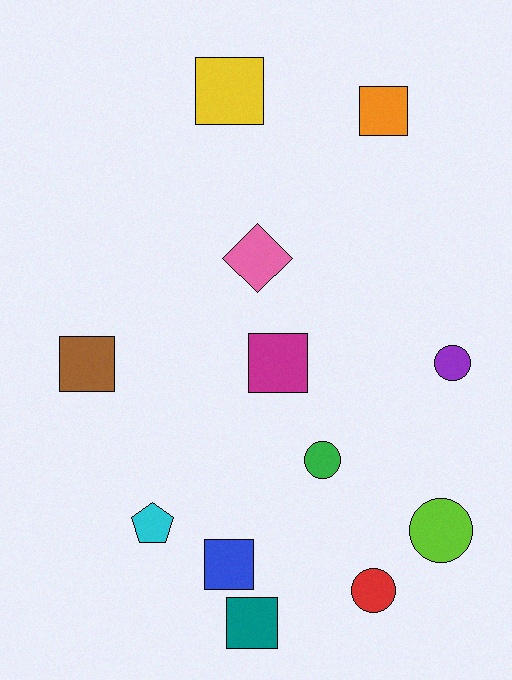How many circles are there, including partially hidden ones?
There are 4 circles.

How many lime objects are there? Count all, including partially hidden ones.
There is 1 lime object.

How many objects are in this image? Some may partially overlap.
There are 12 objects.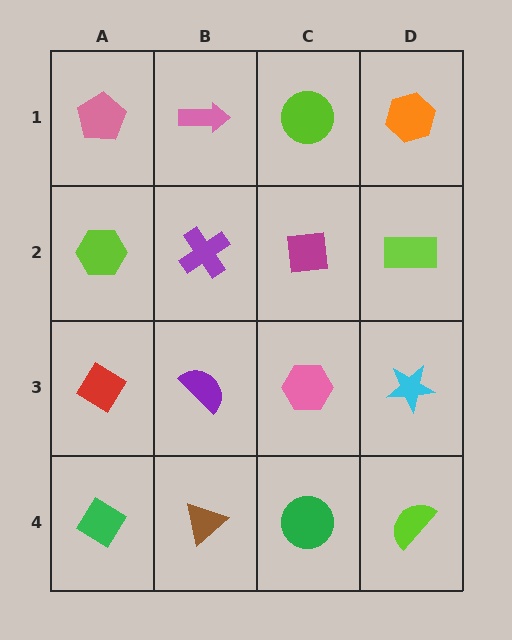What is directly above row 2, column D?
An orange hexagon.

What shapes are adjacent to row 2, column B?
A pink arrow (row 1, column B), a purple semicircle (row 3, column B), a lime hexagon (row 2, column A), a magenta square (row 2, column C).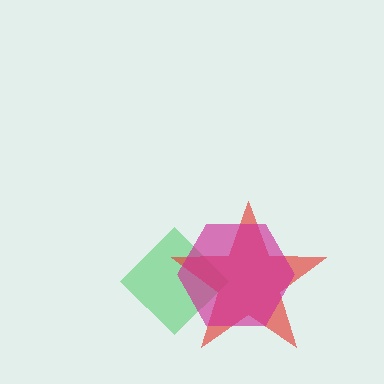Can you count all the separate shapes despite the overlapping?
Yes, there are 3 separate shapes.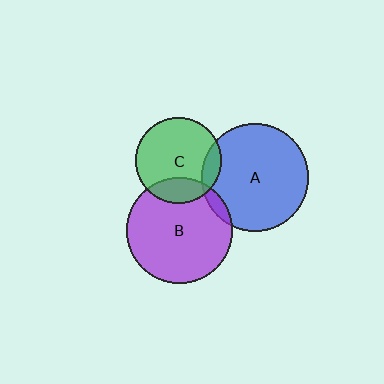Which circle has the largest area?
Circle A (blue).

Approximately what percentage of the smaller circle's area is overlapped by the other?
Approximately 20%.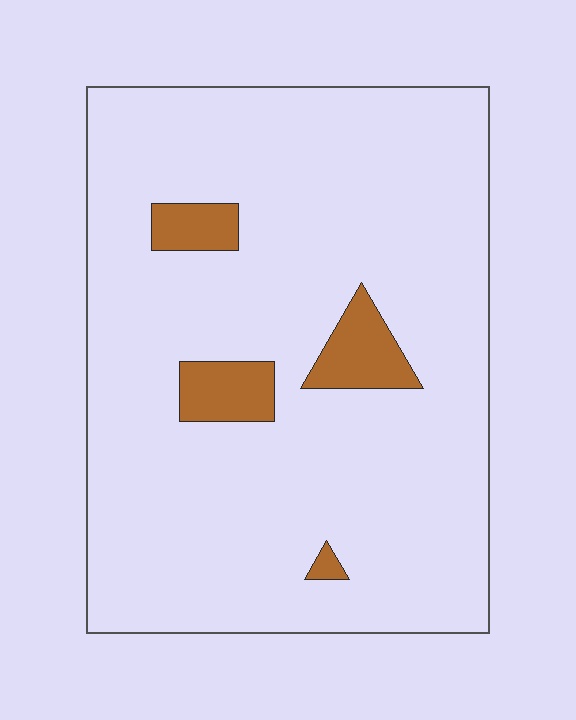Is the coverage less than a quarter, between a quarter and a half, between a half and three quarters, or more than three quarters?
Less than a quarter.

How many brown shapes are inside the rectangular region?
4.